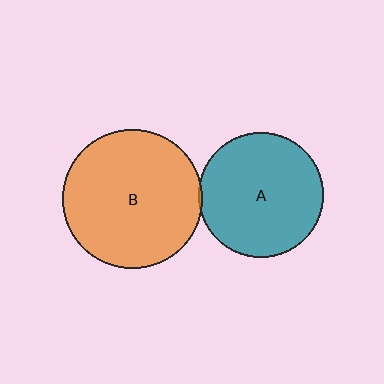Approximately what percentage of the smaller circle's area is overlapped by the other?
Approximately 5%.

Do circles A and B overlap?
Yes.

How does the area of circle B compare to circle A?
Approximately 1.2 times.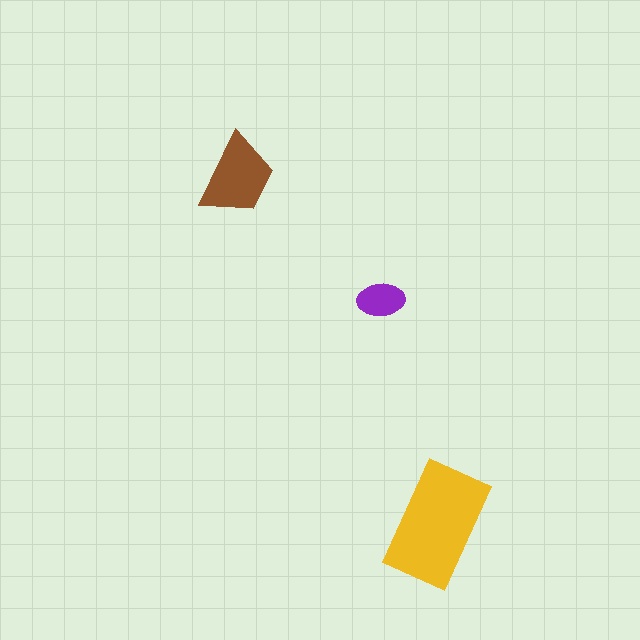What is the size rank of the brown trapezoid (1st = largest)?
2nd.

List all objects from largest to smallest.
The yellow rectangle, the brown trapezoid, the purple ellipse.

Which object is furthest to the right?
The yellow rectangle is rightmost.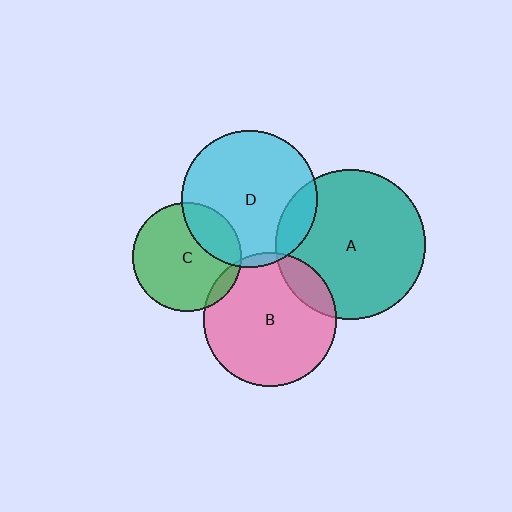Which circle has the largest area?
Circle A (teal).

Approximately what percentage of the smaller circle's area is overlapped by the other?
Approximately 15%.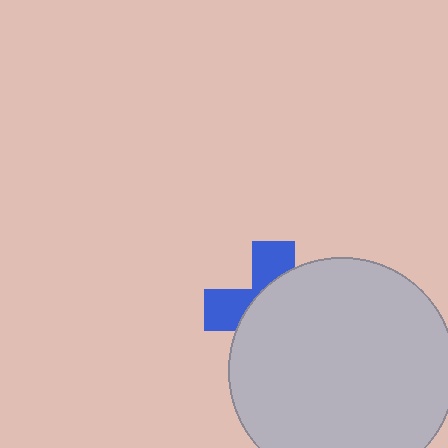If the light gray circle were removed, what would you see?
You would see the complete blue cross.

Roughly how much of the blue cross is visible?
A small part of it is visible (roughly 35%).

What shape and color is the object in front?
The object in front is a light gray circle.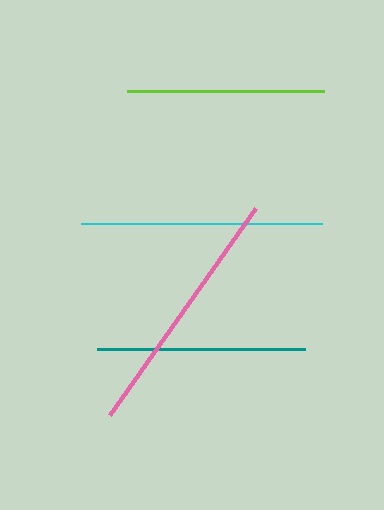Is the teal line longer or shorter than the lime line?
The teal line is longer than the lime line.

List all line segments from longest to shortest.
From longest to shortest: pink, cyan, teal, lime.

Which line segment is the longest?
The pink line is the longest at approximately 253 pixels.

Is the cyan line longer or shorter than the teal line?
The cyan line is longer than the teal line.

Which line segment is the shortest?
The lime line is the shortest at approximately 198 pixels.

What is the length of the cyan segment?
The cyan segment is approximately 241 pixels long.